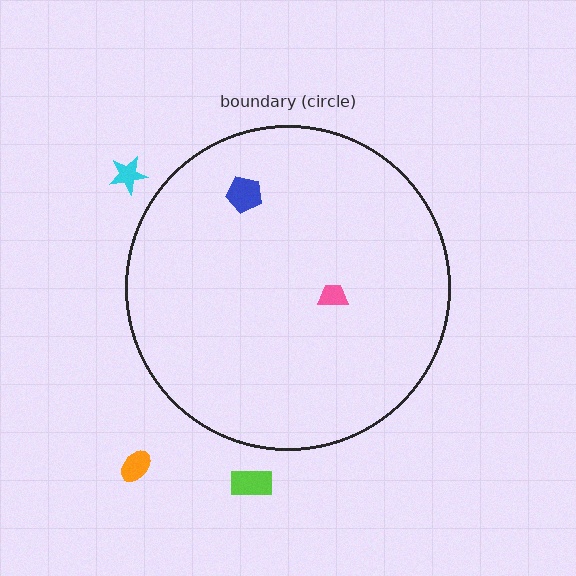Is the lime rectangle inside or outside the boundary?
Outside.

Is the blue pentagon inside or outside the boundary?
Inside.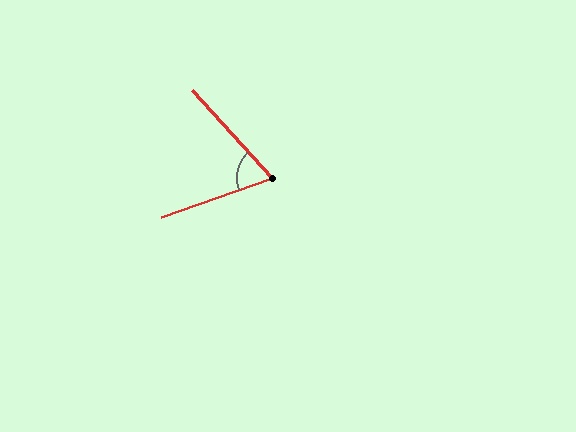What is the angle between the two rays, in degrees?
Approximately 67 degrees.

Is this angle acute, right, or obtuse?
It is acute.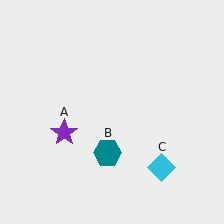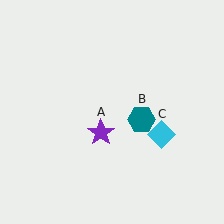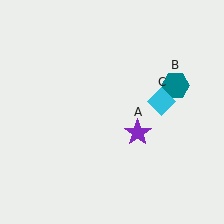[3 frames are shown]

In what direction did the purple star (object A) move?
The purple star (object A) moved right.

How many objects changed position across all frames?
3 objects changed position: purple star (object A), teal hexagon (object B), cyan diamond (object C).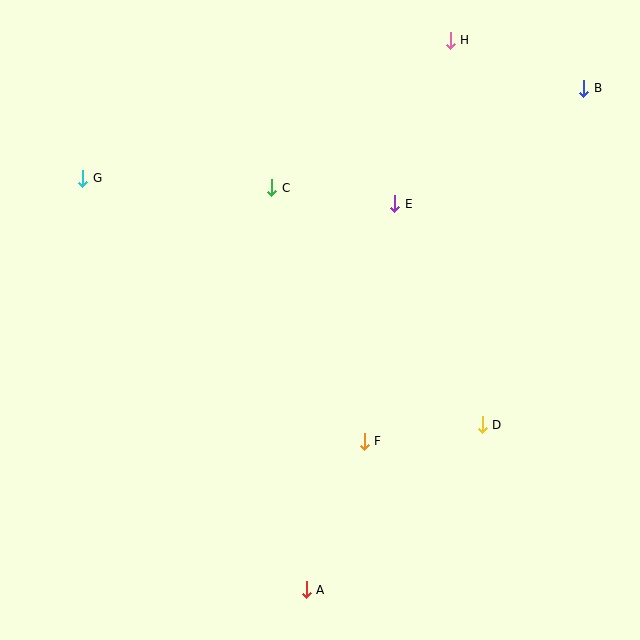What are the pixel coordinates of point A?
Point A is at (306, 590).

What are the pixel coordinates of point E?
Point E is at (395, 204).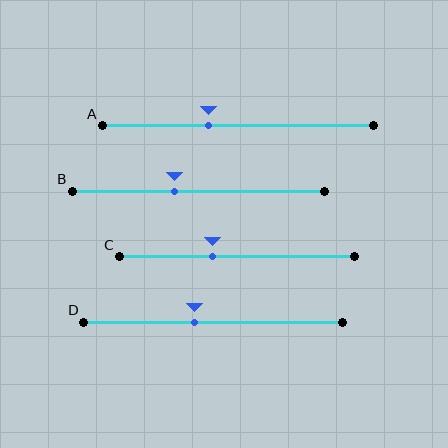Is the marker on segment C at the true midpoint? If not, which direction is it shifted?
No, the marker on segment C is shifted to the left by about 10% of the segment length.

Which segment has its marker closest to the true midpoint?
Segment D has its marker closest to the true midpoint.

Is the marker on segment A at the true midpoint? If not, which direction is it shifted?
No, the marker on segment A is shifted to the left by about 11% of the segment length.